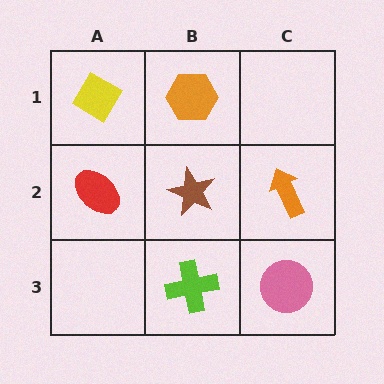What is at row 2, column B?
A brown star.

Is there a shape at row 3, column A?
No, that cell is empty.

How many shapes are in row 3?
2 shapes.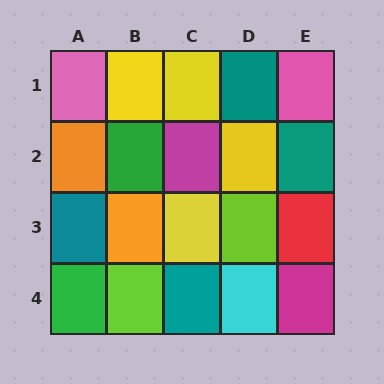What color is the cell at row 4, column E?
Magenta.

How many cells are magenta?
2 cells are magenta.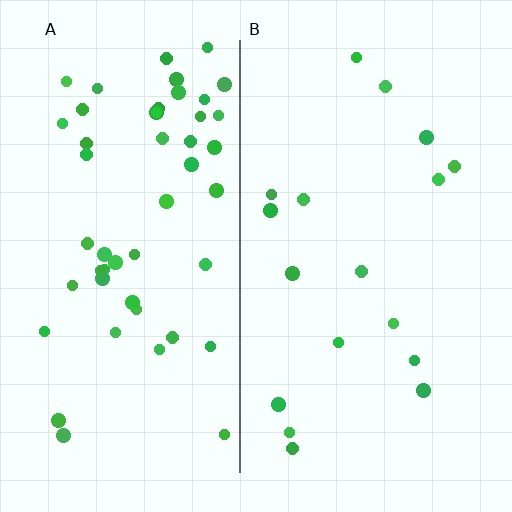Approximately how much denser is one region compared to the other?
Approximately 2.9× — region A over region B.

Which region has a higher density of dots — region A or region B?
A (the left).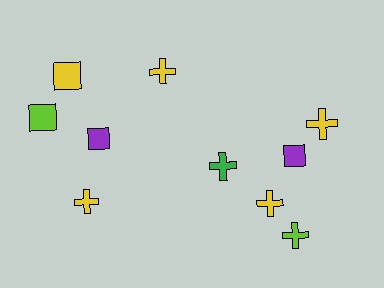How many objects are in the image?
There are 10 objects.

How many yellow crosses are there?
There are 4 yellow crosses.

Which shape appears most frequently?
Cross, with 6 objects.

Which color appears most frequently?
Yellow, with 5 objects.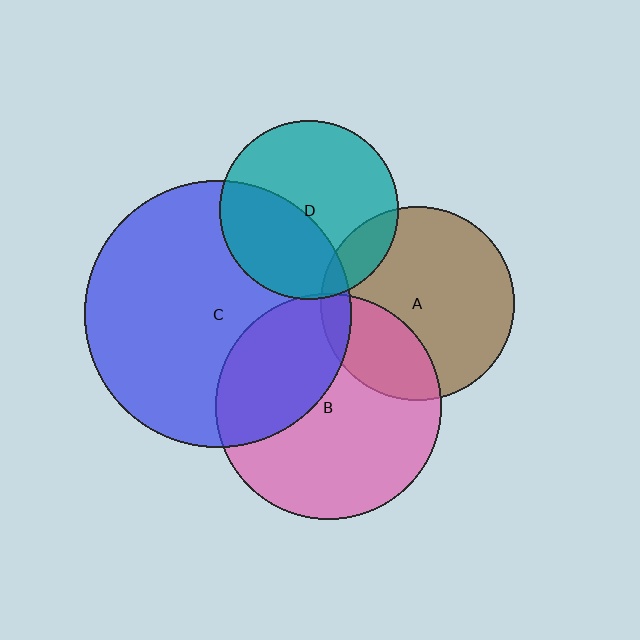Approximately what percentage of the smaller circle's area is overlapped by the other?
Approximately 30%.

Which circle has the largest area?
Circle C (blue).